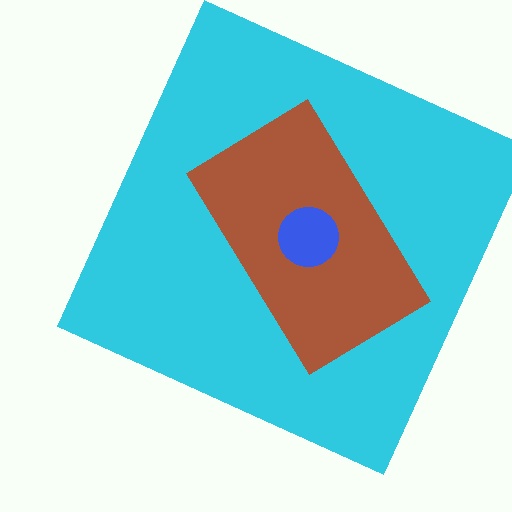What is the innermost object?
The blue circle.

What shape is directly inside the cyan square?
The brown rectangle.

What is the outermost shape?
The cyan square.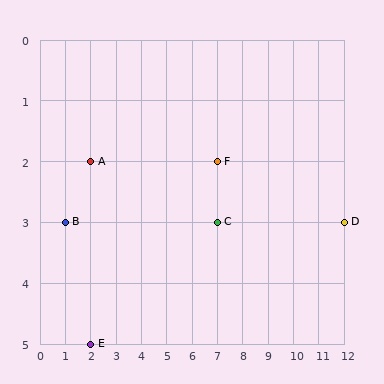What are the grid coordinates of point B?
Point B is at grid coordinates (1, 3).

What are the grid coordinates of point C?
Point C is at grid coordinates (7, 3).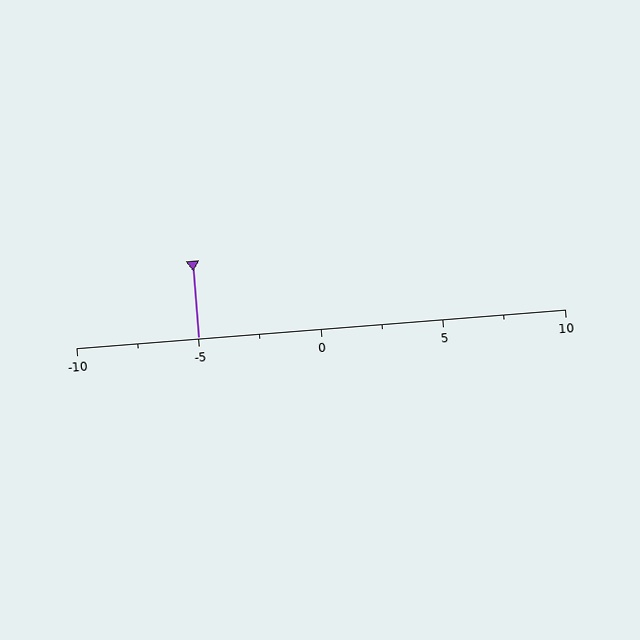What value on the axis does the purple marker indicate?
The marker indicates approximately -5.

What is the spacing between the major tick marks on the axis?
The major ticks are spaced 5 apart.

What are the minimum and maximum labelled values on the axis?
The axis runs from -10 to 10.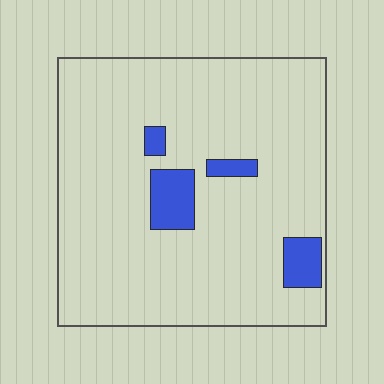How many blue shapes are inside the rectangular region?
4.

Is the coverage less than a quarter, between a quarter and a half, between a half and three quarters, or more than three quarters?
Less than a quarter.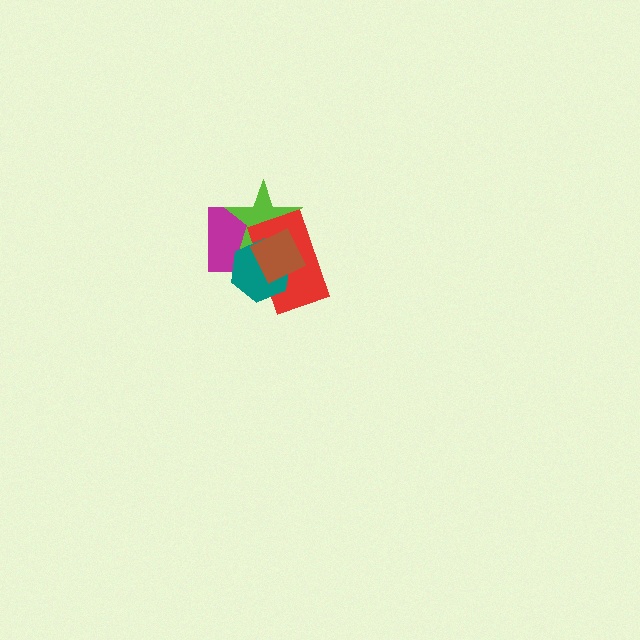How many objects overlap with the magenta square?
4 objects overlap with the magenta square.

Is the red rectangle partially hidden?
Yes, it is partially covered by another shape.